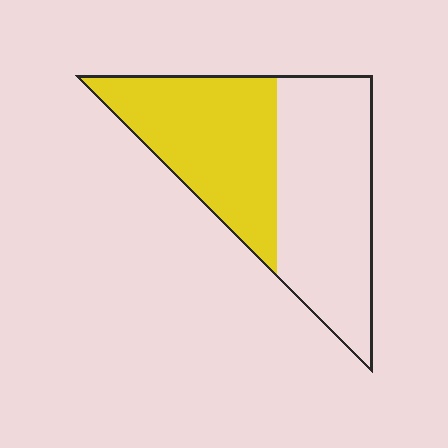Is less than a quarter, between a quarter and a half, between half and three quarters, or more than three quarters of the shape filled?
Between a quarter and a half.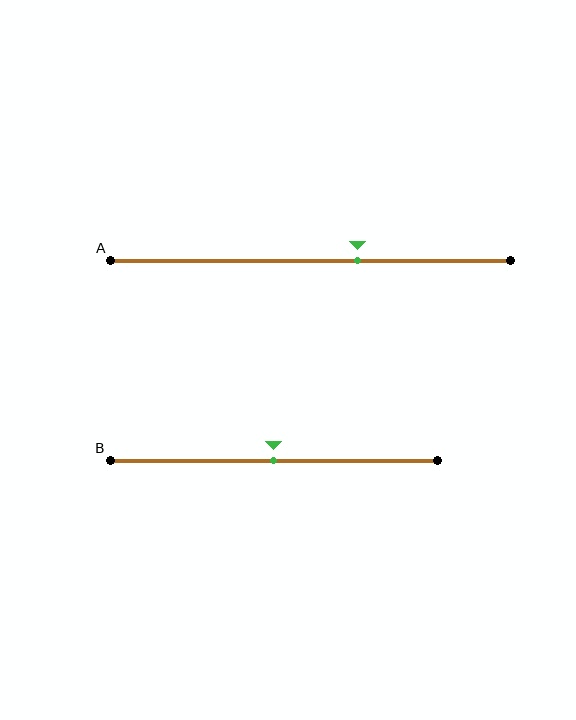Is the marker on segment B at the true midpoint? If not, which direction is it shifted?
Yes, the marker on segment B is at the true midpoint.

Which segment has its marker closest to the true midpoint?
Segment B has its marker closest to the true midpoint.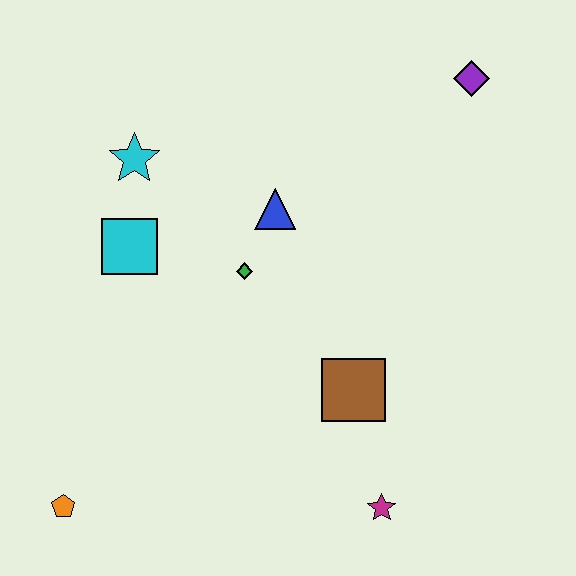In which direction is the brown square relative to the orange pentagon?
The brown square is to the right of the orange pentagon.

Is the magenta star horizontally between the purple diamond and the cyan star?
Yes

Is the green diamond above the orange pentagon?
Yes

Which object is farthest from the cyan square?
The purple diamond is farthest from the cyan square.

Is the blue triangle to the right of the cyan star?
Yes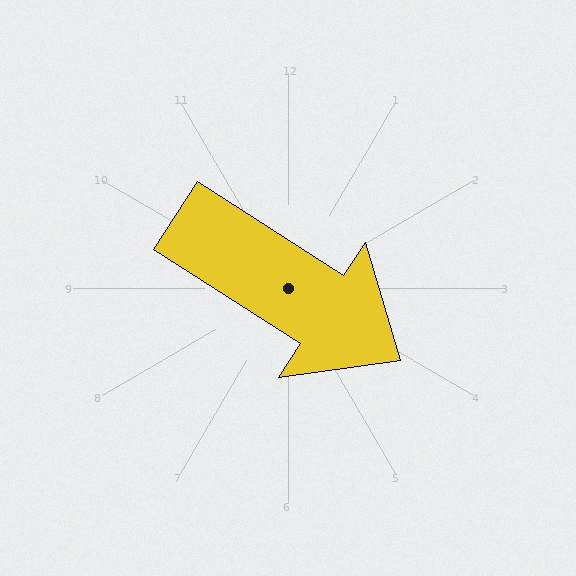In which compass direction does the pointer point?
Southeast.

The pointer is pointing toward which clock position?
Roughly 4 o'clock.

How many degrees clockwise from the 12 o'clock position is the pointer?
Approximately 123 degrees.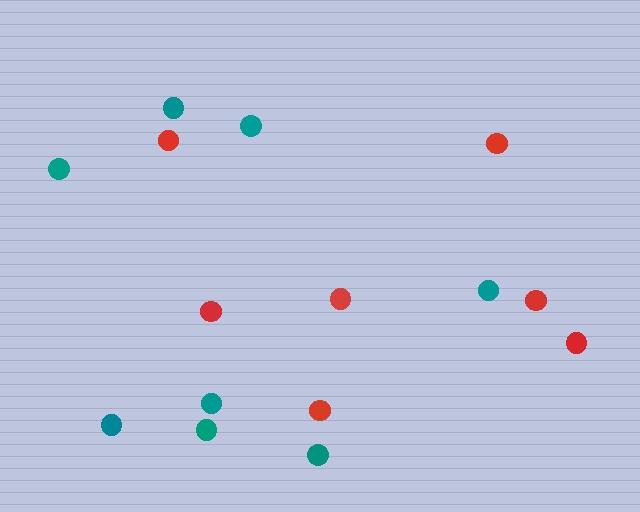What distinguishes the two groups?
There are 2 groups: one group of red circles (7) and one group of teal circles (8).